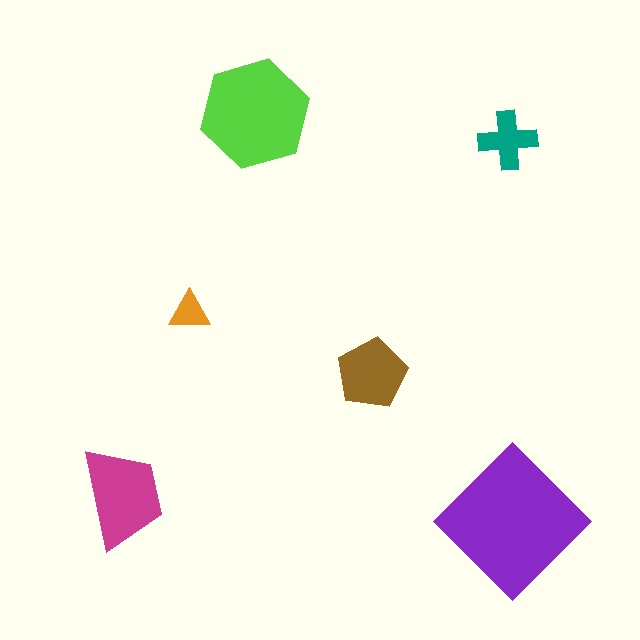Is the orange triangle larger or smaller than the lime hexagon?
Smaller.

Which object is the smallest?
The orange triangle.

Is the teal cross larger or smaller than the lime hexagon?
Smaller.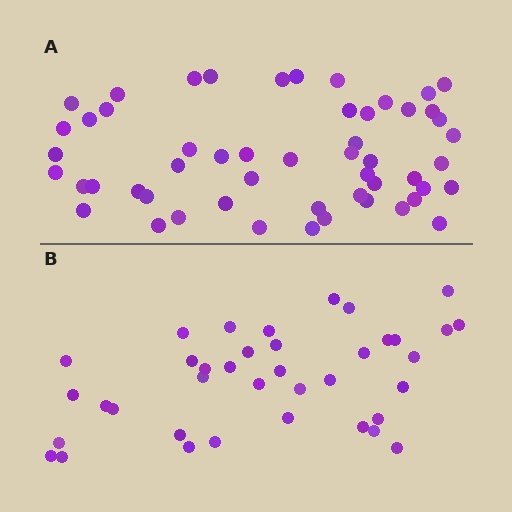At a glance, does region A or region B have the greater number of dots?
Region A (the top region) has more dots.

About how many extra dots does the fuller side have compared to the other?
Region A has approximately 15 more dots than region B.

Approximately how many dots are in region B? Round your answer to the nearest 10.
About 40 dots. (The exact count is 38, which rounds to 40.)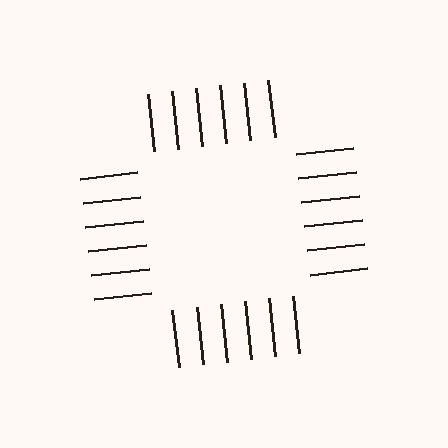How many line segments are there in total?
24 — 6 along each of the 4 edges.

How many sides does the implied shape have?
4 sides — the line-ends trace a square.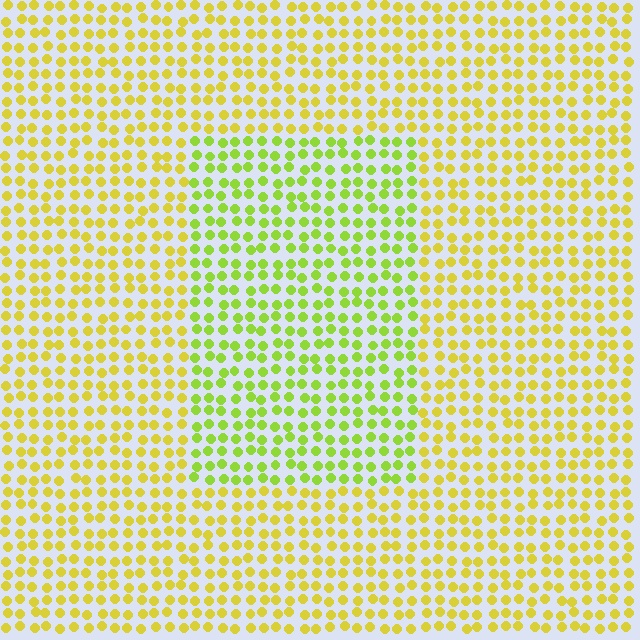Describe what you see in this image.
The image is filled with small yellow elements in a uniform arrangement. A rectangle-shaped region is visible where the elements are tinted to a slightly different hue, forming a subtle color boundary.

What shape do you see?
I see a rectangle.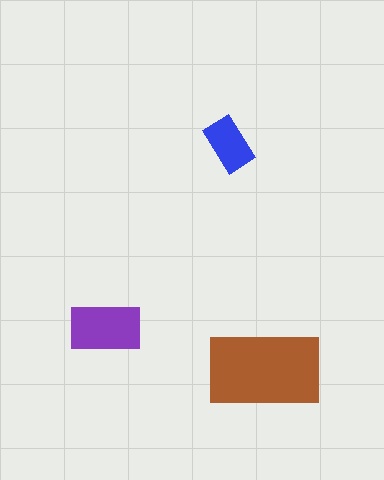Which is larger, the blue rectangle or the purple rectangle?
The purple one.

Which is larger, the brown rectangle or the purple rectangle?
The brown one.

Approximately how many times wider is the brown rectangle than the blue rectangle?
About 2 times wider.